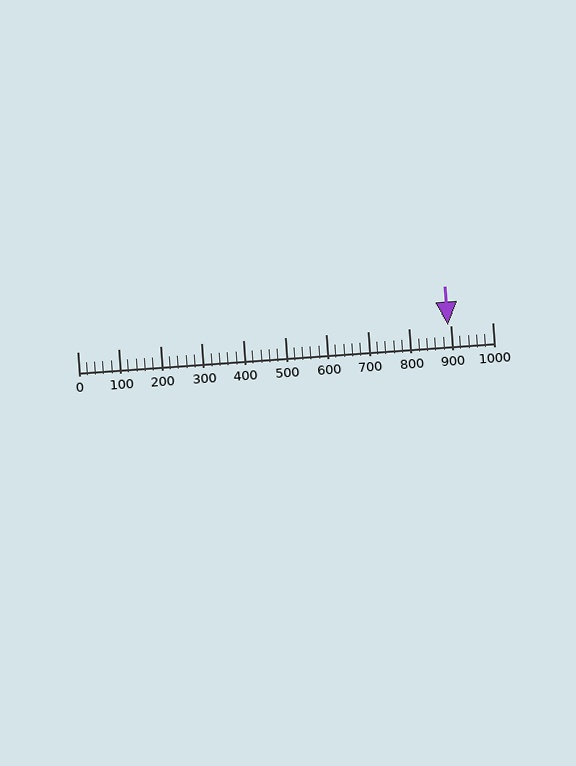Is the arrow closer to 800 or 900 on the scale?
The arrow is closer to 900.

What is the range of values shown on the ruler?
The ruler shows values from 0 to 1000.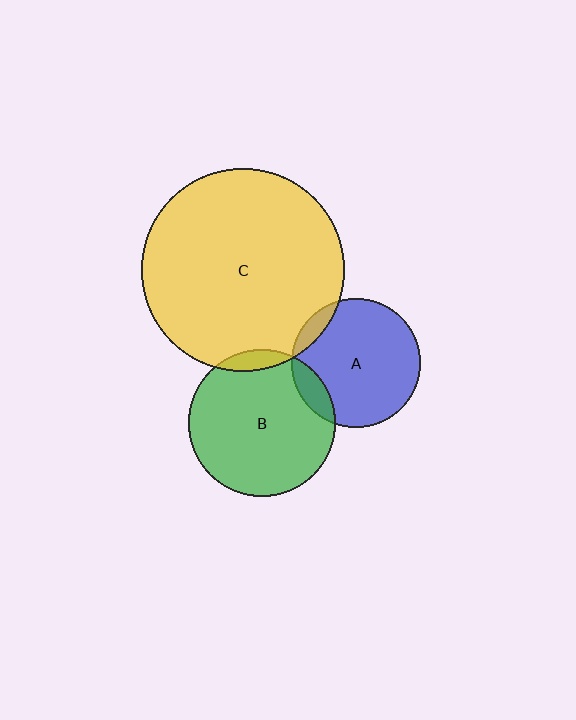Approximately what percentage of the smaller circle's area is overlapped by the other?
Approximately 10%.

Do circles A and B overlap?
Yes.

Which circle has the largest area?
Circle C (yellow).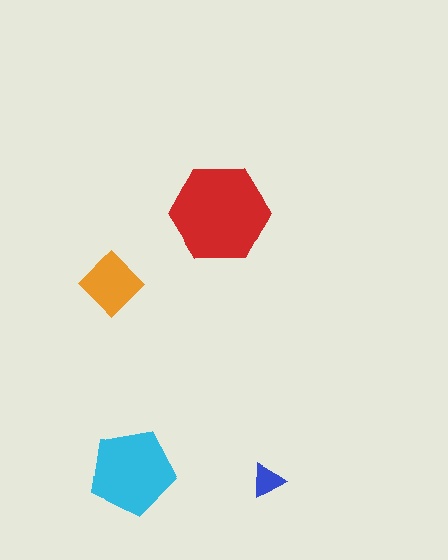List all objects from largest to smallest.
The red hexagon, the cyan pentagon, the orange diamond, the blue triangle.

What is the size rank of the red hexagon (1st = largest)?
1st.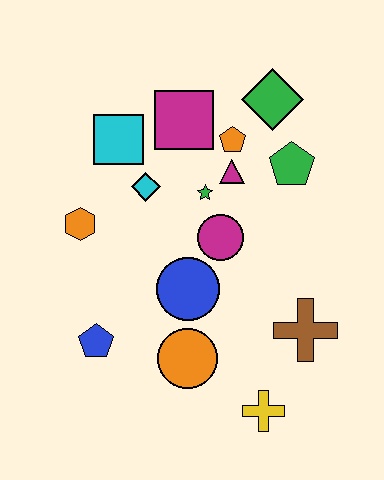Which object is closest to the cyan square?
The cyan diamond is closest to the cyan square.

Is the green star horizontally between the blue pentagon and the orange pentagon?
Yes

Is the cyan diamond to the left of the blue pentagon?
No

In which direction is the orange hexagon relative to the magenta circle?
The orange hexagon is to the left of the magenta circle.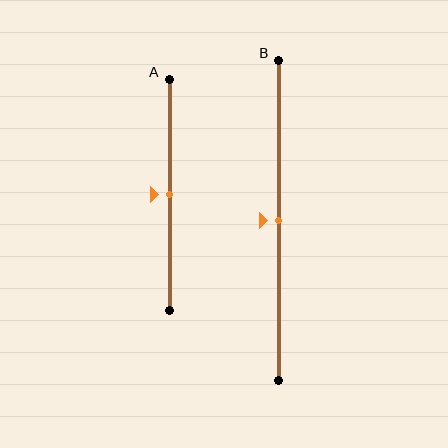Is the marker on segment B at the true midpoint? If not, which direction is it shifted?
Yes, the marker on segment B is at the true midpoint.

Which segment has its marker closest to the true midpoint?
Segment A has its marker closest to the true midpoint.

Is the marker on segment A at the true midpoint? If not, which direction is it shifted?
Yes, the marker on segment A is at the true midpoint.